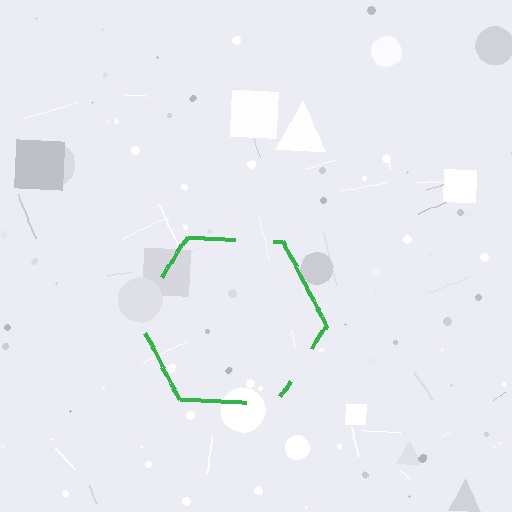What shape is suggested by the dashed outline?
The dashed outline suggests a hexagon.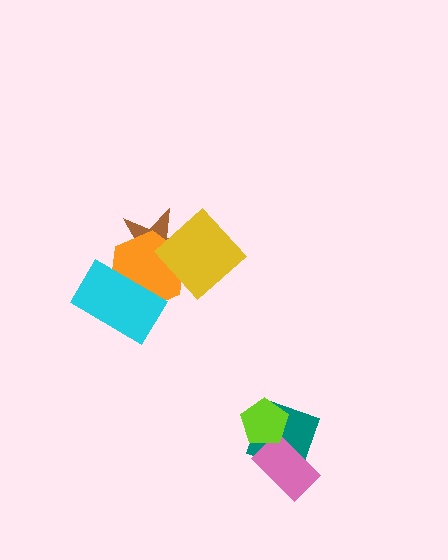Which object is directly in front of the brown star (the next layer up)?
The orange hexagon is directly in front of the brown star.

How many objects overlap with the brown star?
3 objects overlap with the brown star.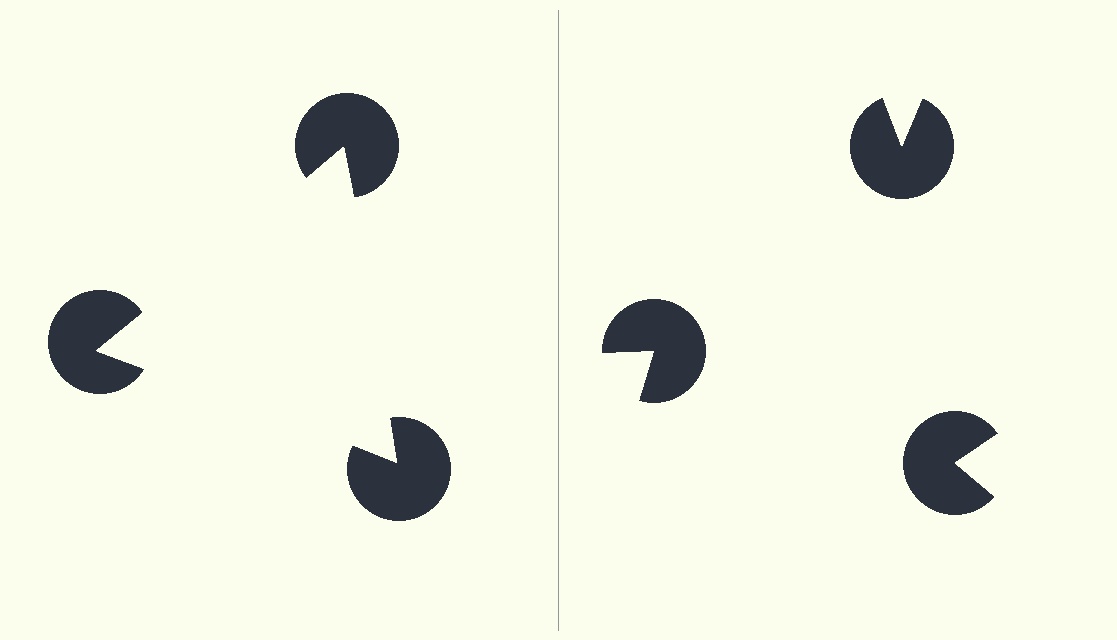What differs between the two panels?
The pac-man discs are positioned identically on both sides; only the wedge orientations differ. On the left they align to a triangle; on the right they are misaligned.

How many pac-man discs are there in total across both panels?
6 — 3 on each side.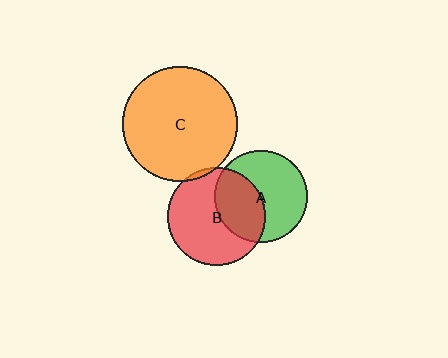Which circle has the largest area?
Circle C (orange).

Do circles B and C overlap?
Yes.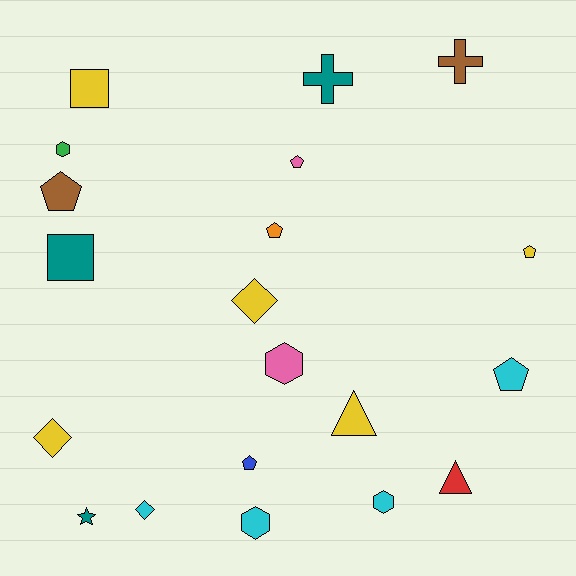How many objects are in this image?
There are 20 objects.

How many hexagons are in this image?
There are 4 hexagons.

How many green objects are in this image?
There is 1 green object.